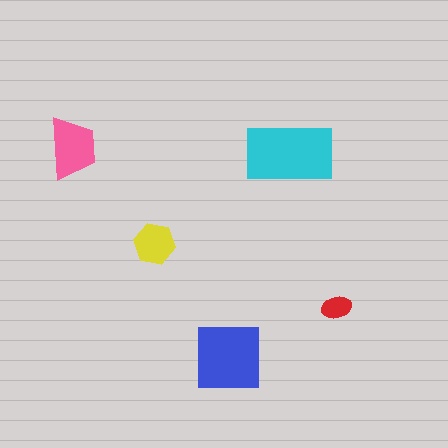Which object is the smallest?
The red ellipse.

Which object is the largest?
The cyan rectangle.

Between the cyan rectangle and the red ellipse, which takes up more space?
The cyan rectangle.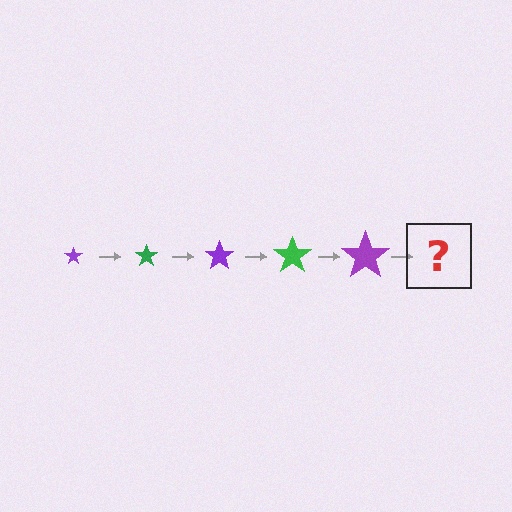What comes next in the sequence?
The next element should be a green star, larger than the previous one.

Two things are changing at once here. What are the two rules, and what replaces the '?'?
The two rules are that the star grows larger each step and the color cycles through purple and green. The '?' should be a green star, larger than the previous one.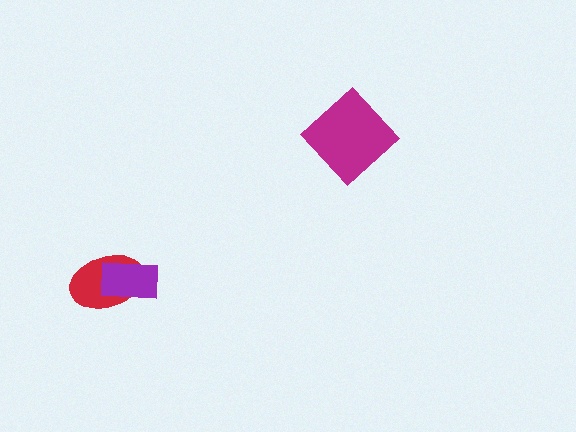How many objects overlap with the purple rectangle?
1 object overlaps with the purple rectangle.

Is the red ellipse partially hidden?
Yes, it is partially covered by another shape.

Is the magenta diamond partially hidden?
No, no other shape covers it.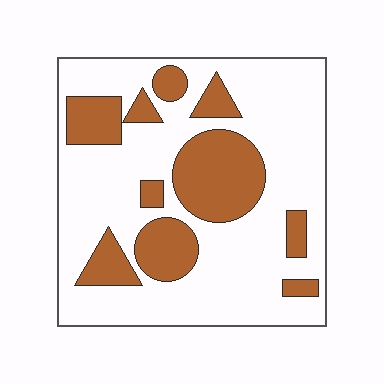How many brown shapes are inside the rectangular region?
10.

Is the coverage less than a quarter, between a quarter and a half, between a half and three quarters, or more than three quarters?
Between a quarter and a half.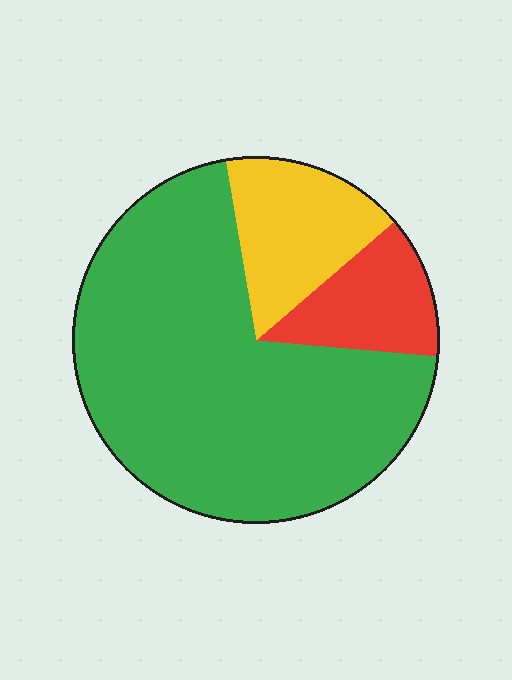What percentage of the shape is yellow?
Yellow covers about 15% of the shape.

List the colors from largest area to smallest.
From largest to smallest: green, yellow, red.